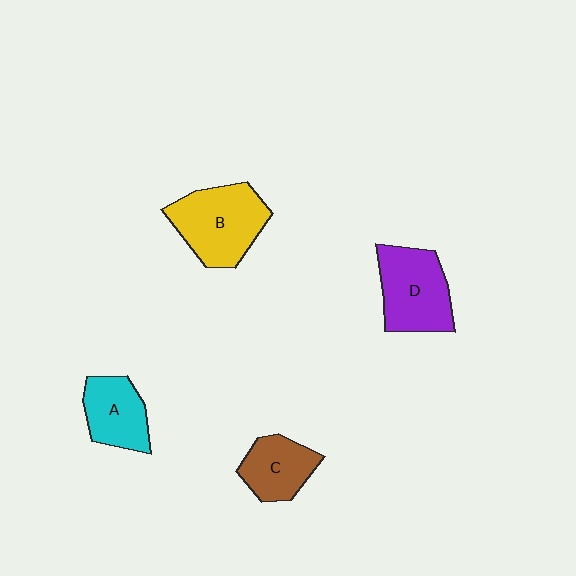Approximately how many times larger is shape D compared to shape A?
Approximately 1.4 times.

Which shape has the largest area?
Shape B (yellow).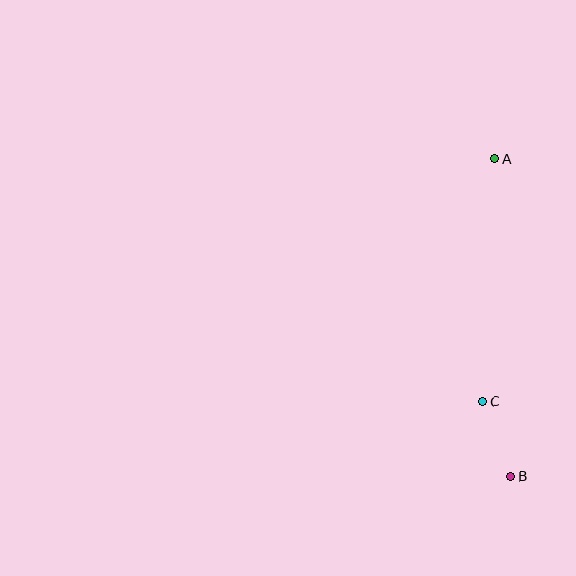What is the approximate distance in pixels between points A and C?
The distance between A and C is approximately 243 pixels.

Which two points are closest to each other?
Points B and C are closest to each other.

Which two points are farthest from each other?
Points A and B are farthest from each other.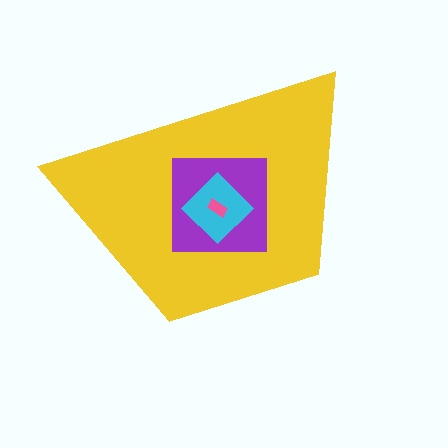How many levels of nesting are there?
4.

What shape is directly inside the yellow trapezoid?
The purple square.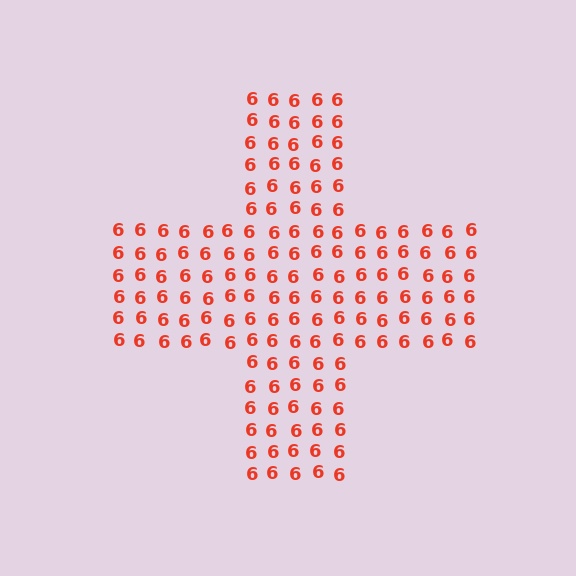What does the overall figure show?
The overall figure shows a cross.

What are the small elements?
The small elements are digit 6's.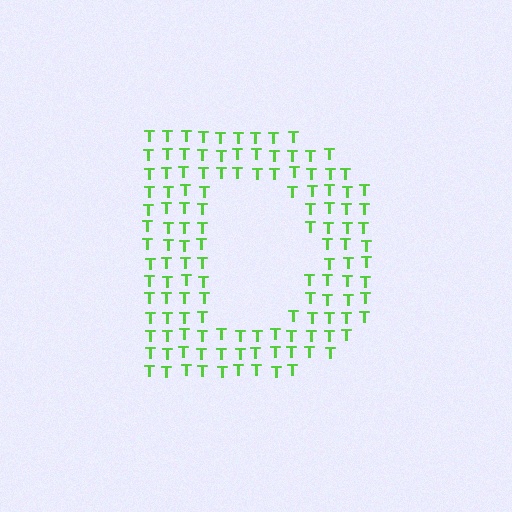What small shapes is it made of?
It is made of small letter T's.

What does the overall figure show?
The overall figure shows the letter D.